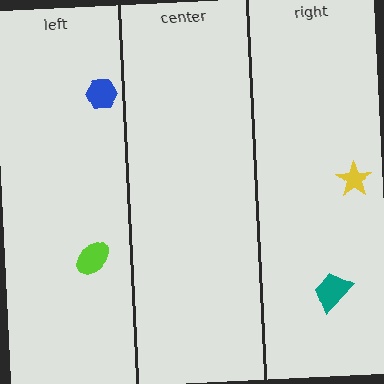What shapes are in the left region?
The lime ellipse, the blue hexagon.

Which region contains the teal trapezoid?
The right region.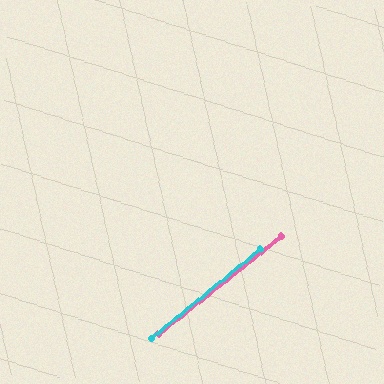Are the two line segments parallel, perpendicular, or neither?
Parallel — their directions differ by only 0.5°.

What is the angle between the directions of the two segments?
Approximately 0 degrees.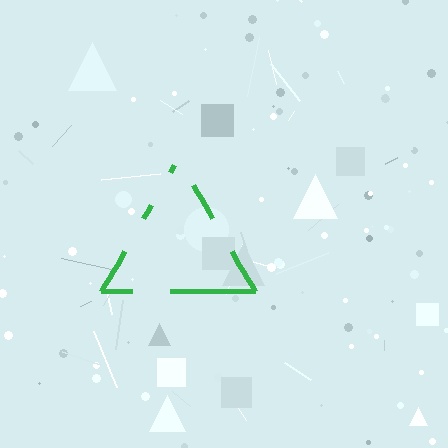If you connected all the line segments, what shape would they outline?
They would outline a triangle.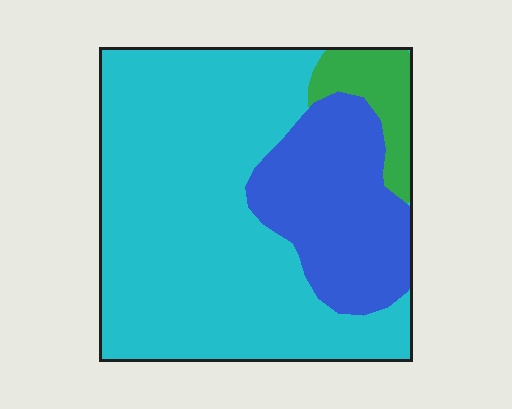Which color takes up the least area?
Green, at roughly 10%.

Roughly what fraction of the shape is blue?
Blue covers around 25% of the shape.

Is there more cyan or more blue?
Cyan.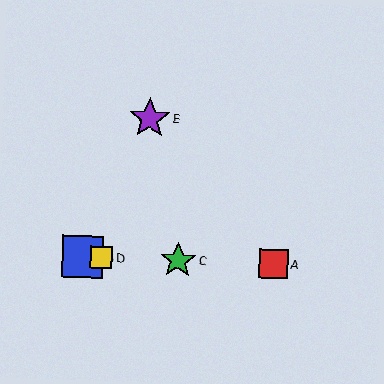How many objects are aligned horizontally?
4 objects (A, B, C, D) are aligned horizontally.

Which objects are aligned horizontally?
Objects A, B, C, D are aligned horizontally.